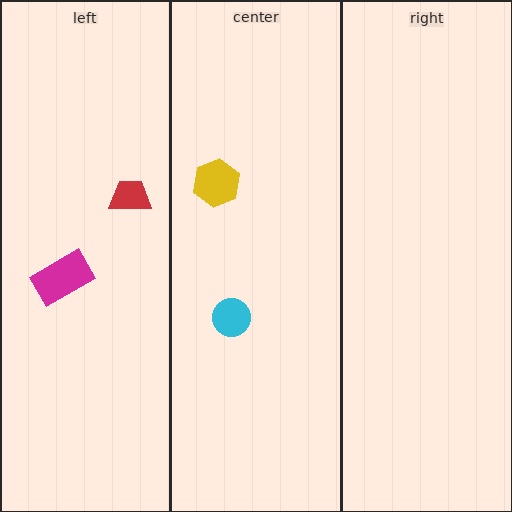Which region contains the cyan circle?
The center region.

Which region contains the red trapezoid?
The left region.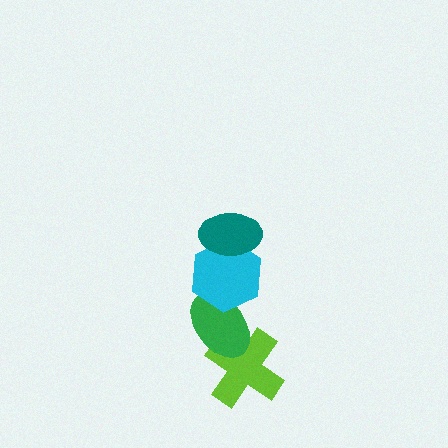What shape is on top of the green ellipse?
The cyan hexagon is on top of the green ellipse.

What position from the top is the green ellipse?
The green ellipse is 3rd from the top.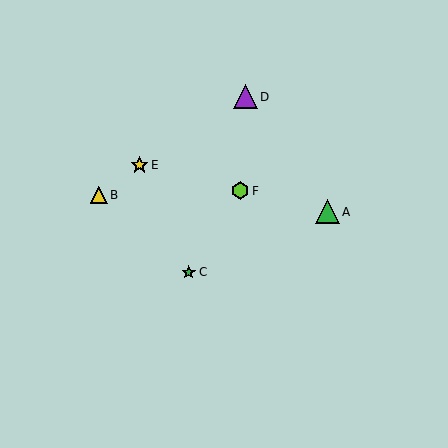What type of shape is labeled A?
Shape A is a green triangle.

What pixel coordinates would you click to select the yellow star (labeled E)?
Click at (140, 165) to select the yellow star E.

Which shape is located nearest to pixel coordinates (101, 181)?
The yellow triangle (labeled B) at (99, 195) is nearest to that location.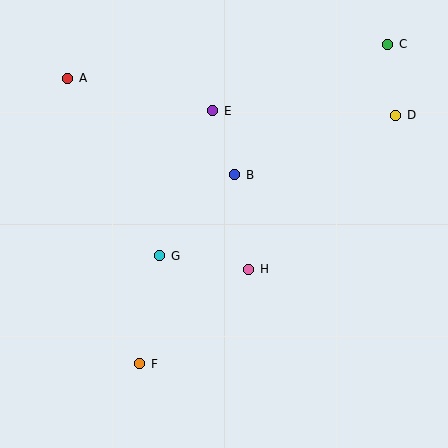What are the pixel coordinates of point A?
Point A is at (68, 78).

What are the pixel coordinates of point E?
Point E is at (213, 111).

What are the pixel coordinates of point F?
Point F is at (140, 364).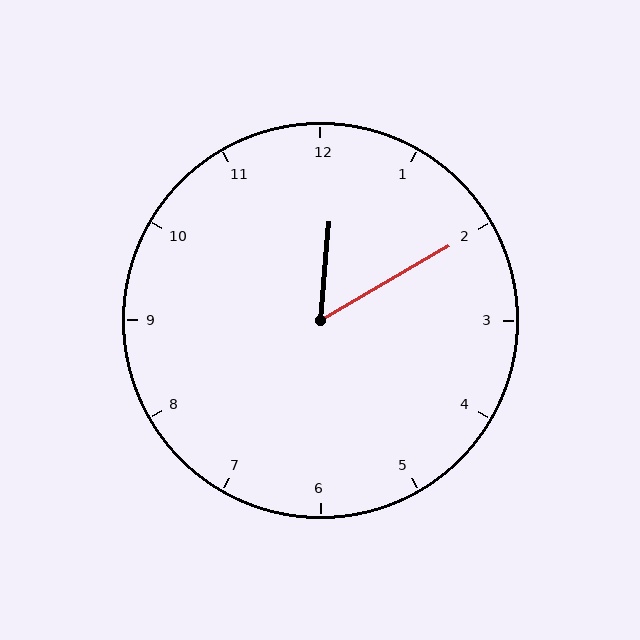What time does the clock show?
12:10.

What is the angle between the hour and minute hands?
Approximately 55 degrees.